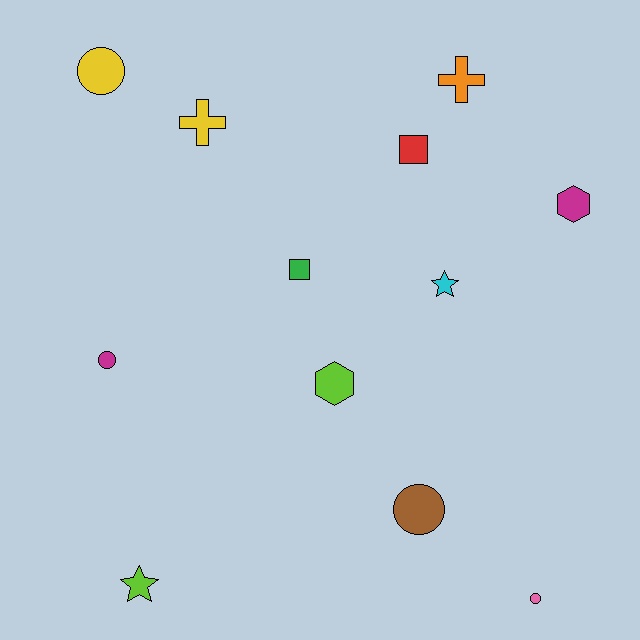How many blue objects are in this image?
There are no blue objects.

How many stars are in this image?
There are 2 stars.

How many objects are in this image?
There are 12 objects.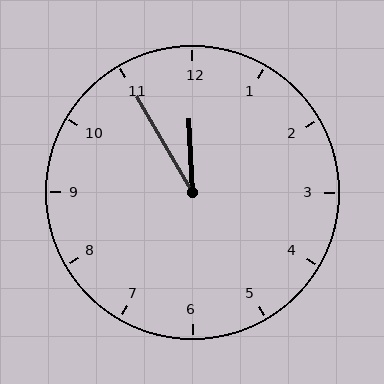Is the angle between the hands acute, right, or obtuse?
It is acute.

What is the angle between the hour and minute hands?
Approximately 28 degrees.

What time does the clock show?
11:55.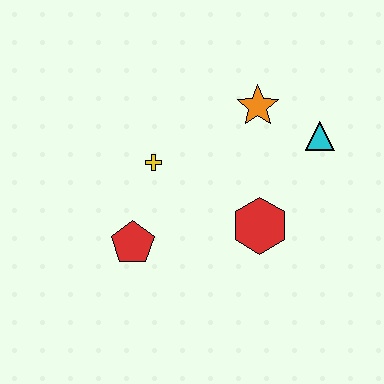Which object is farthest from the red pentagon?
The cyan triangle is farthest from the red pentagon.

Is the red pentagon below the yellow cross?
Yes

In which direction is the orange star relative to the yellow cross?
The orange star is to the right of the yellow cross.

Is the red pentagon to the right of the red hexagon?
No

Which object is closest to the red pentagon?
The yellow cross is closest to the red pentagon.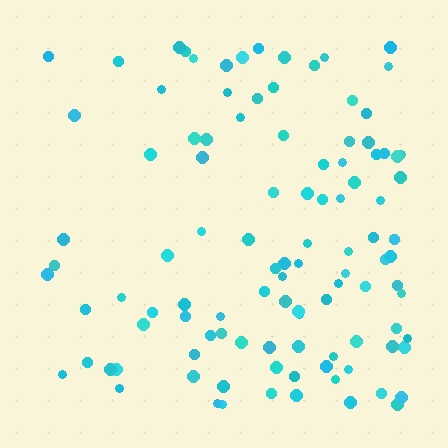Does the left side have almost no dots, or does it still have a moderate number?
Still a moderate number, just noticeably fewer than the right.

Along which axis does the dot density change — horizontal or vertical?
Horizontal.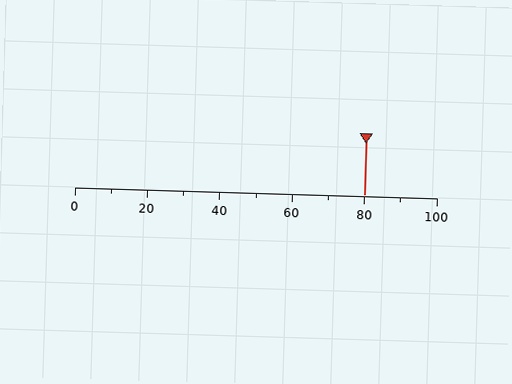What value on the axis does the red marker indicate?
The marker indicates approximately 80.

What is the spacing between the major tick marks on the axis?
The major ticks are spaced 20 apart.